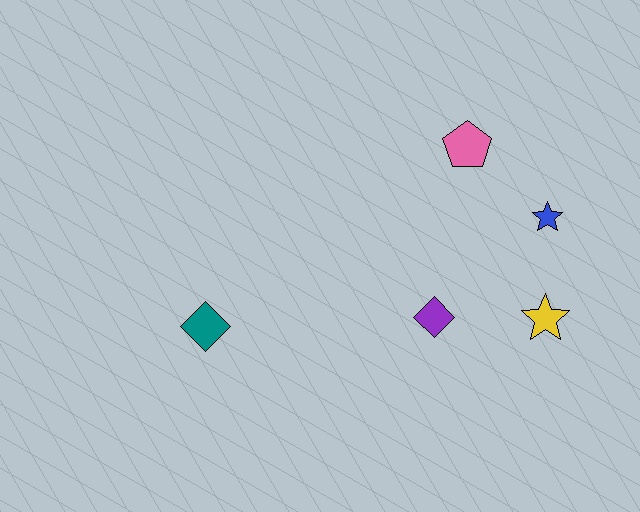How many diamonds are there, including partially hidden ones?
There are 2 diamonds.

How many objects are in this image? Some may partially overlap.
There are 5 objects.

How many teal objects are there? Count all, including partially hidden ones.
There is 1 teal object.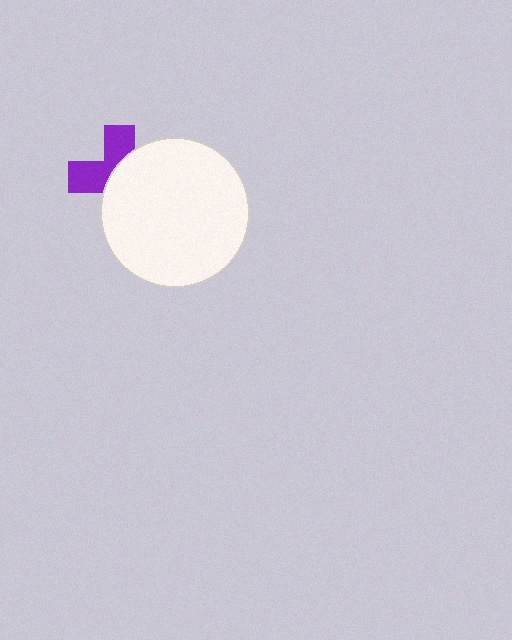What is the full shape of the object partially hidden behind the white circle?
The partially hidden object is a purple cross.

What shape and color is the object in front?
The object in front is a white circle.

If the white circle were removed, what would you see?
You would see the complete purple cross.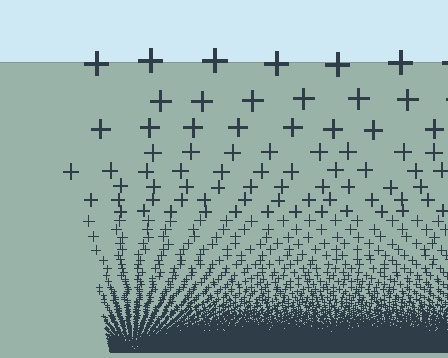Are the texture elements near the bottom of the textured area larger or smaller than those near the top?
Smaller. The gradient is inverted — elements near the bottom are smaller and denser.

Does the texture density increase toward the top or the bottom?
Density increases toward the bottom.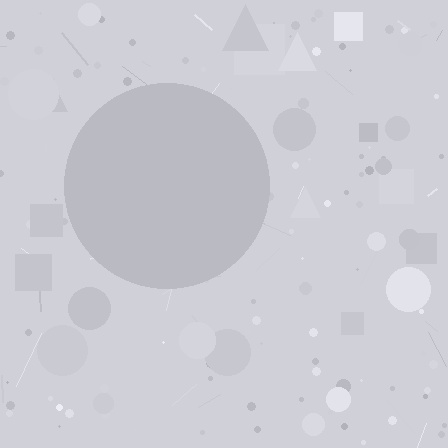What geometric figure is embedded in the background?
A circle is embedded in the background.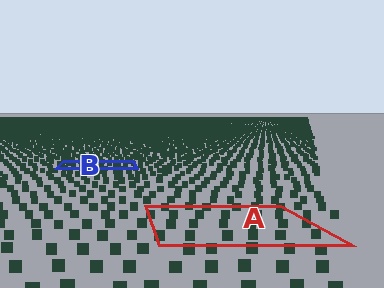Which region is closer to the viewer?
Region A is closer. The texture elements there are larger and more spread out.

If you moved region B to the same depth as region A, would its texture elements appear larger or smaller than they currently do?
They would appear larger. At a closer depth, the same texture elements are projected at a bigger on-screen size.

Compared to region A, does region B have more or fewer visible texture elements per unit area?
Region B has more texture elements per unit area — they are packed more densely because it is farther away.